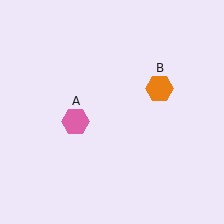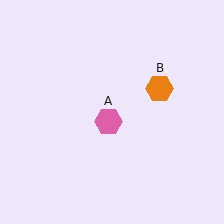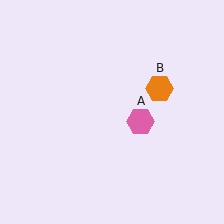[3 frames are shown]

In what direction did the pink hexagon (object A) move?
The pink hexagon (object A) moved right.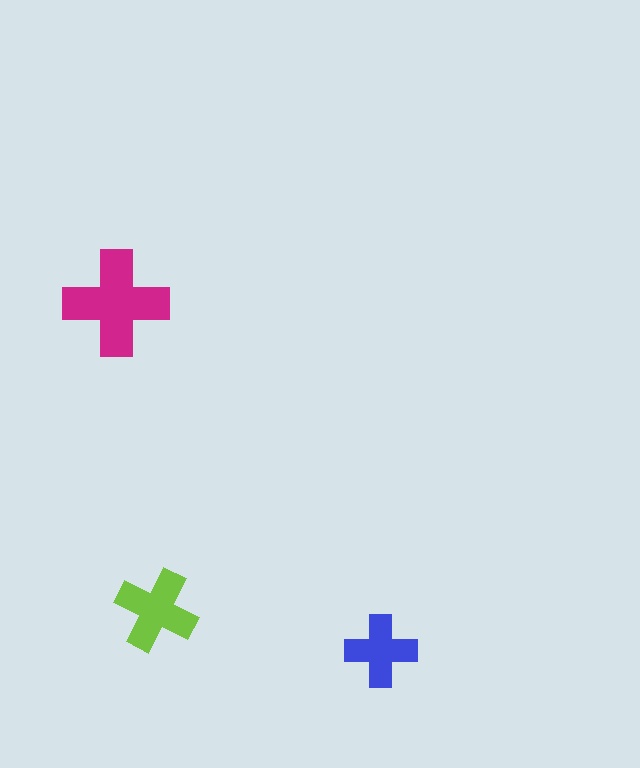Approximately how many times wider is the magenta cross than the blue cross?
About 1.5 times wider.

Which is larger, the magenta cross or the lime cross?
The magenta one.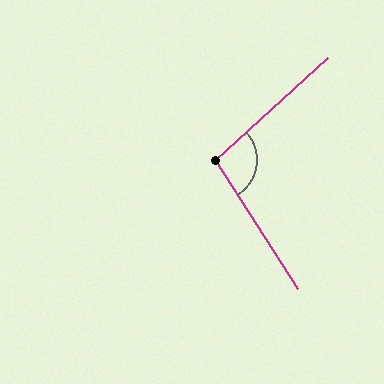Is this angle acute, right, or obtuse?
It is obtuse.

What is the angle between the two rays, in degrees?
Approximately 100 degrees.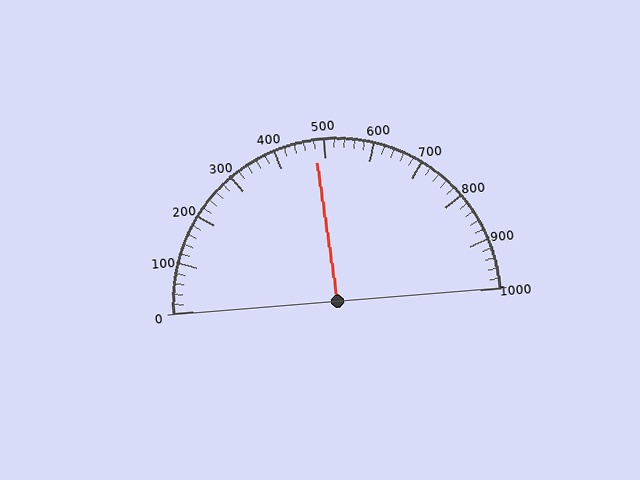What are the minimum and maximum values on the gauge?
The gauge ranges from 0 to 1000.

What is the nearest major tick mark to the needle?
The nearest major tick mark is 500.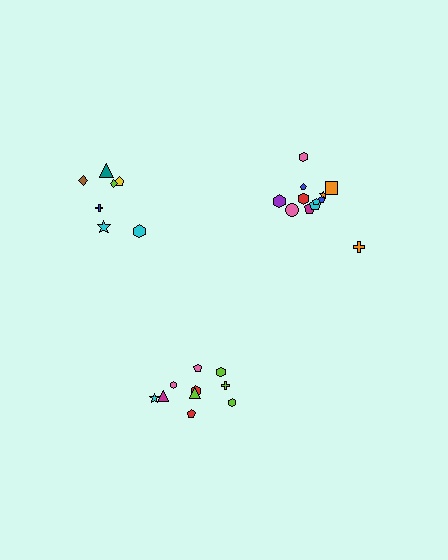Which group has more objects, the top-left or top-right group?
The top-right group.